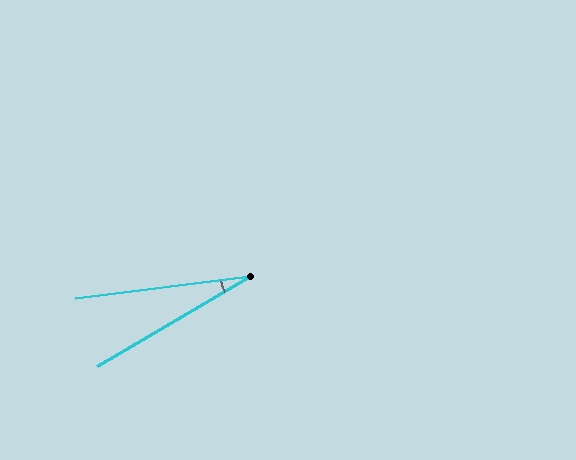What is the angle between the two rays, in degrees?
Approximately 23 degrees.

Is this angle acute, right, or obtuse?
It is acute.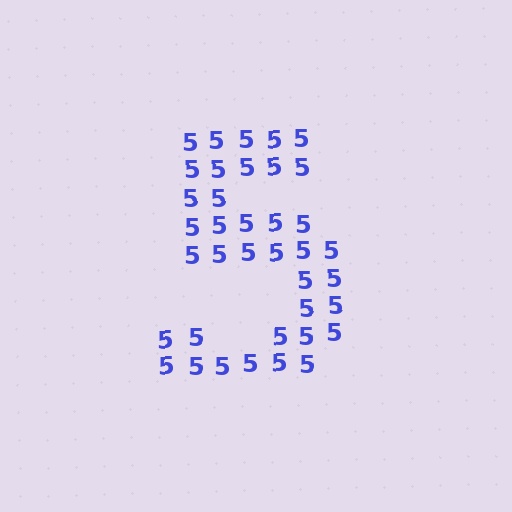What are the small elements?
The small elements are digit 5's.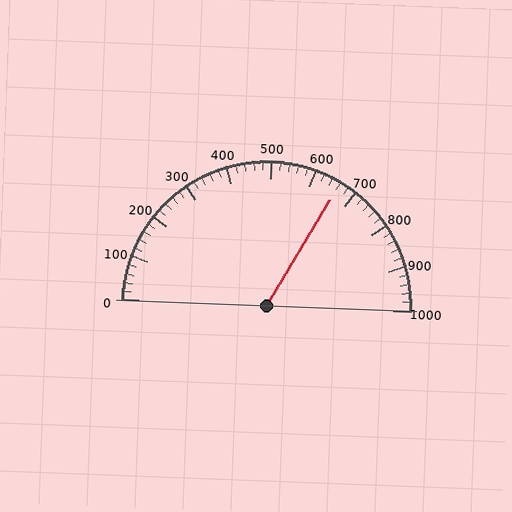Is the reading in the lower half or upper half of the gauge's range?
The reading is in the upper half of the range (0 to 1000).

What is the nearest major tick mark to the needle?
The nearest major tick mark is 700.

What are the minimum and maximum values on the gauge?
The gauge ranges from 0 to 1000.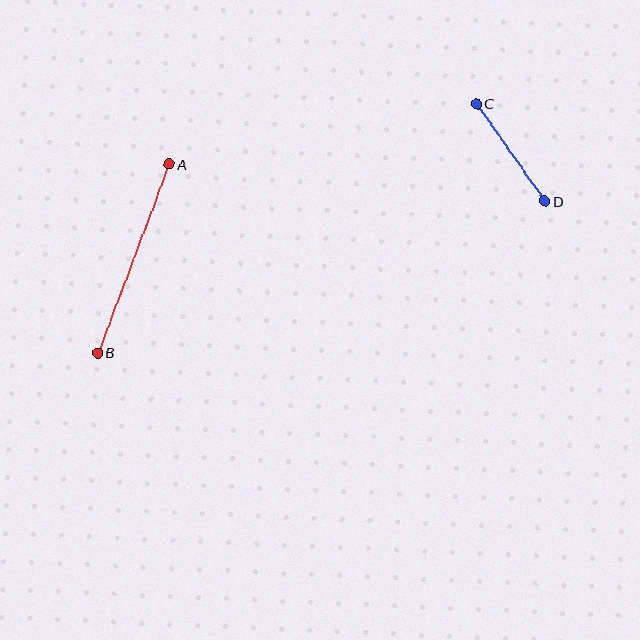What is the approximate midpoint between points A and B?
The midpoint is at approximately (134, 259) pixels.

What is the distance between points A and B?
The distance is approximately 202 pixels.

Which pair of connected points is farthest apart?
Points A and B are farthest apart.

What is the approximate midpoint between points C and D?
The midpoint is at approximately (511, 153) pixels.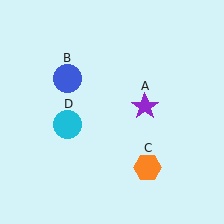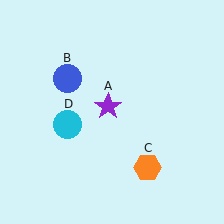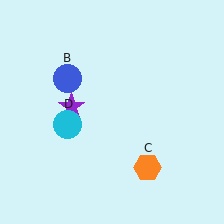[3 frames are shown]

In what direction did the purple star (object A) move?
The purple star (object A) moved left.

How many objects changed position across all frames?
1 object changed position: purple star (object A).